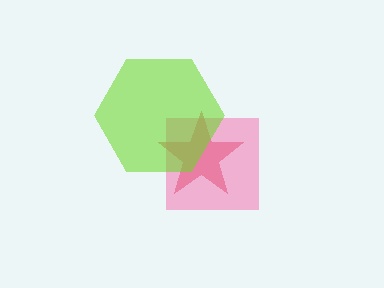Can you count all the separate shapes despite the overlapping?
Yes, there are 3 separate shapes.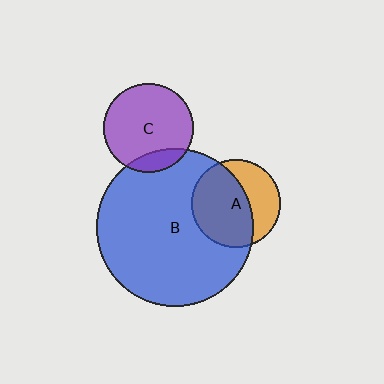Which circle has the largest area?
Circle B (blue).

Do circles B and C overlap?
Yes.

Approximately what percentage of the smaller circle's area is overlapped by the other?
Approximately 15%.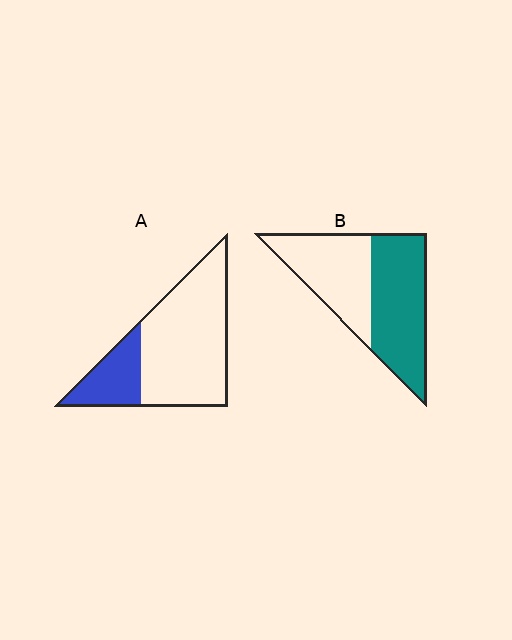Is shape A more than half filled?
No.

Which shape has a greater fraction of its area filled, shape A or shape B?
Shape B.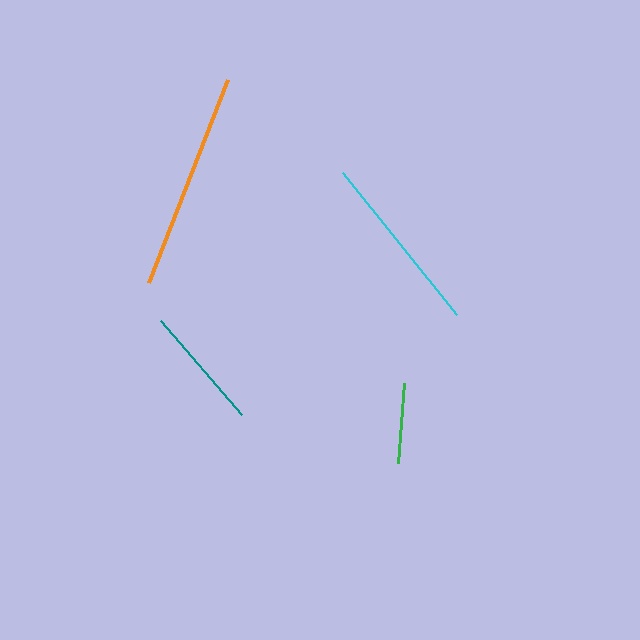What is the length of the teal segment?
The teal segment is approximately 124 pixels long.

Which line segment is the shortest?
The green line is the shortest at approximately 80 pixels.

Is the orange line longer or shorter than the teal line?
The orange line is longer than the teal line.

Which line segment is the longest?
The orange line is the longest at approximately 218 pixels.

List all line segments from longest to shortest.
From longest to shortest: orange, cyan, teal, green.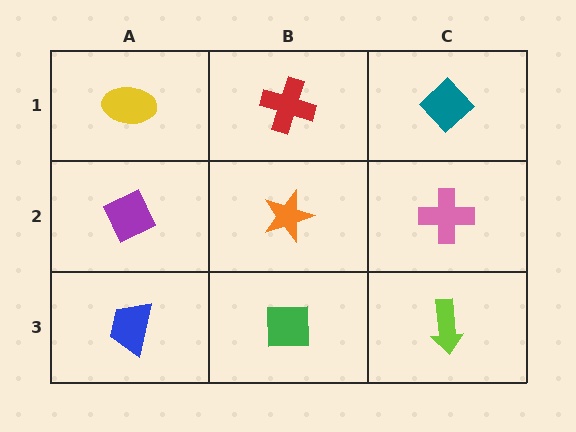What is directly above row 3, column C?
A pink cross.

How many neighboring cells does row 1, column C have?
2.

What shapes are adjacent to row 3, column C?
A pink cross (row 2, column C), a green square (row 3, column B).